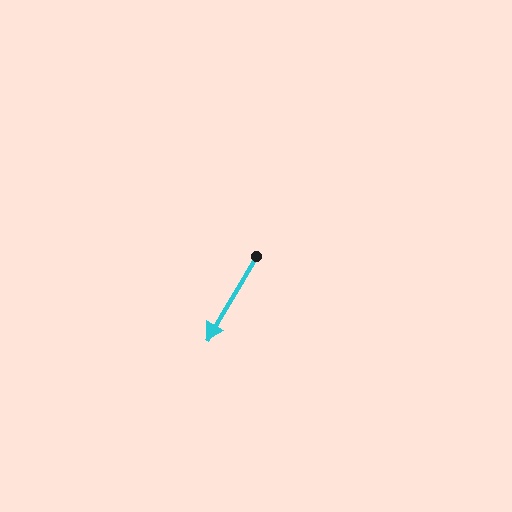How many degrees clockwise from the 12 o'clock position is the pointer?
Approximately 211 degrees.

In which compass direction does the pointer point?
Southwest.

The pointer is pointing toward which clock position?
Roughly 7 o'clock.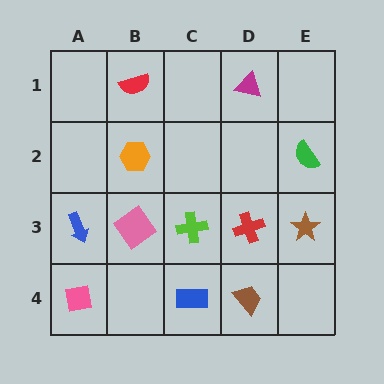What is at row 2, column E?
A green semicircle.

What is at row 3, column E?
A brown star.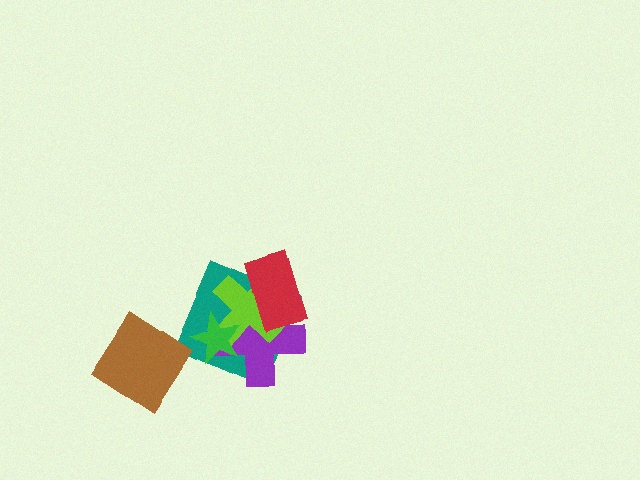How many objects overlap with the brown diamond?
0 objects overlap with the brown diamond.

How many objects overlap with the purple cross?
4 objects overlap with the purple cross.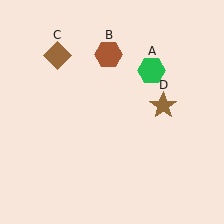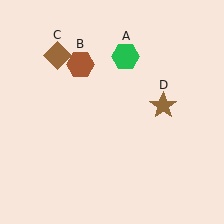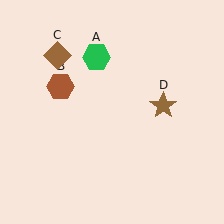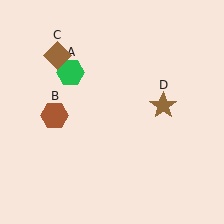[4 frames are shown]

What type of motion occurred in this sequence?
The green hexagon (object A), brown hexagon (object B) rotated counterclockwise around the center of the scene.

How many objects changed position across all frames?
2 objects changed position: green hexagon (object A), brown hexagon (object B).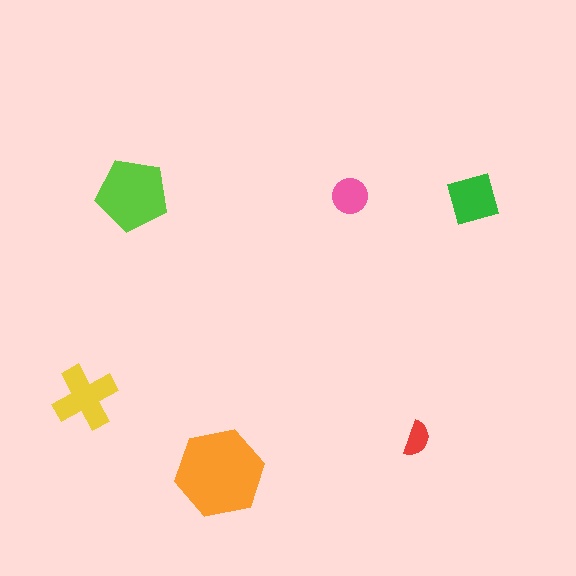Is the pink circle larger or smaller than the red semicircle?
Larger.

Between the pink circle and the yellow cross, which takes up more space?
The yellow cross.